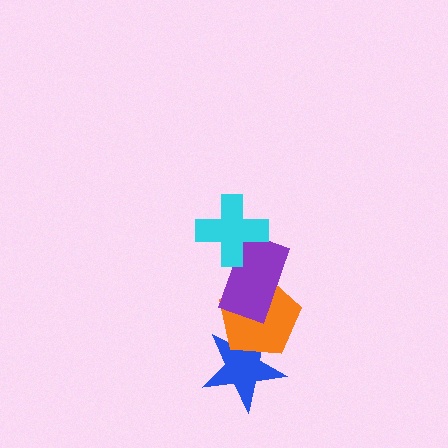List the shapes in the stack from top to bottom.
From top to bottom: the cyan cross, the purple rectangle, the orange pentagon, the blue star.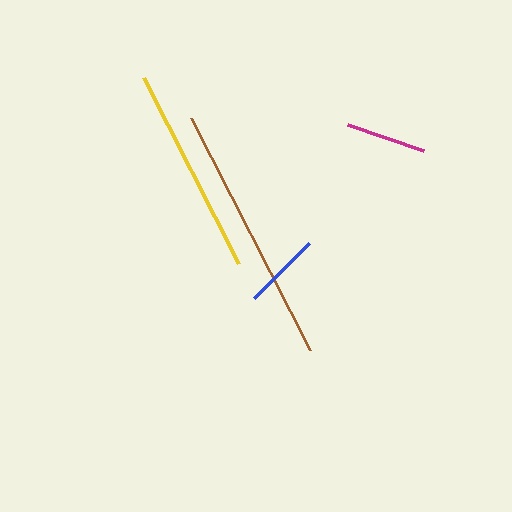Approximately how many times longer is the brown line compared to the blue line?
The brown line is approximately 3.4 times the length of the blue line.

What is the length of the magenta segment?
The magenta segment is approximately 80 pixels long.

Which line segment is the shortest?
The blue line is the shortest at approximately 78 pixels.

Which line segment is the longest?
The brown line is the longest at approximately 261 pixels.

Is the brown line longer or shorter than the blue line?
The brown line is longer than the blue line.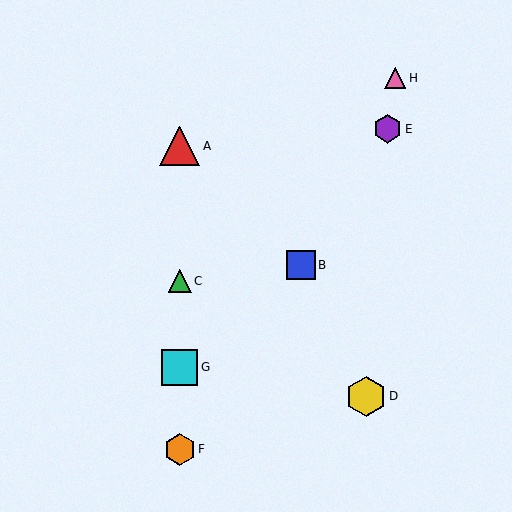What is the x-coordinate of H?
Object H is at x≈395.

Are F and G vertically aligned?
Yes, both are at x≈180.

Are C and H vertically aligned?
No, C is at x≈180 and H is at x≈395.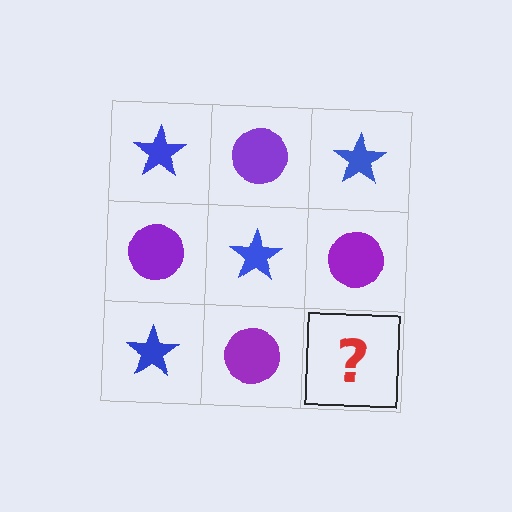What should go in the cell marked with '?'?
The missing cell should contain a blue star.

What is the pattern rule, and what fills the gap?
The rule is that it alternates blue star and purple circle in a checkerboard pattern. The gap should be filled with a blue star.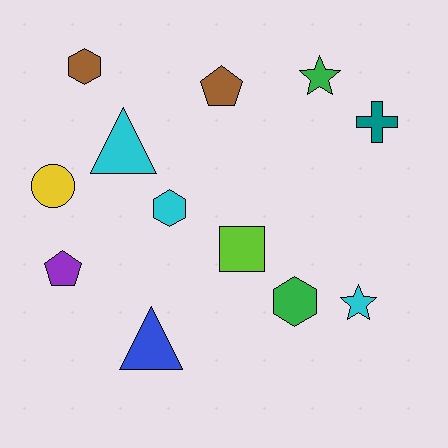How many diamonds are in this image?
There are no diamonds.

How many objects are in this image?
There are 12 objects.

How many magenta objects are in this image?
There are no magenta objects.